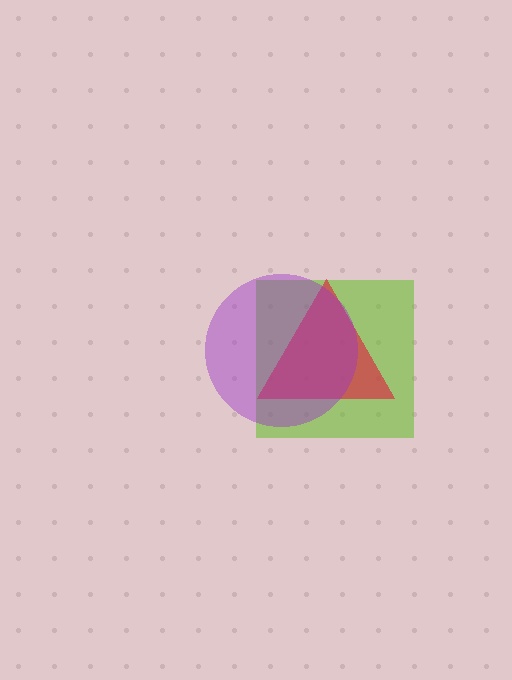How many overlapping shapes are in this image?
There are 3 overlapping shapes in the image.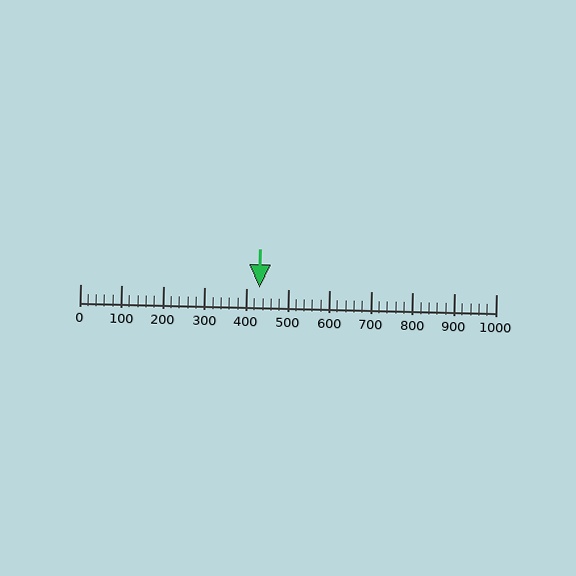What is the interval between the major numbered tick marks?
The major tick marks are spaced 100 units apart.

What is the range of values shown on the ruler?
The ruler shows values from 0 to 1000.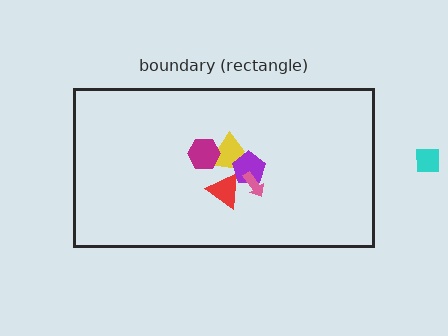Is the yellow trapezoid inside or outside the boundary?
Inside.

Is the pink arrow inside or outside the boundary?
Inside.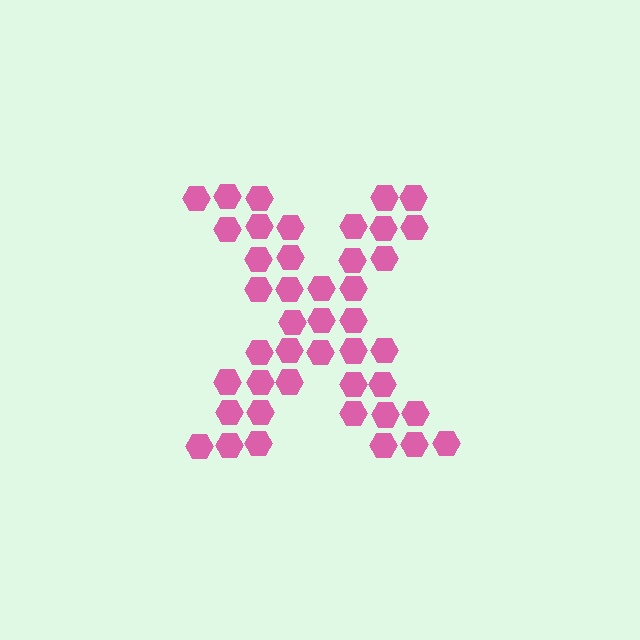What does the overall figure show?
The overall figure shows the letter X.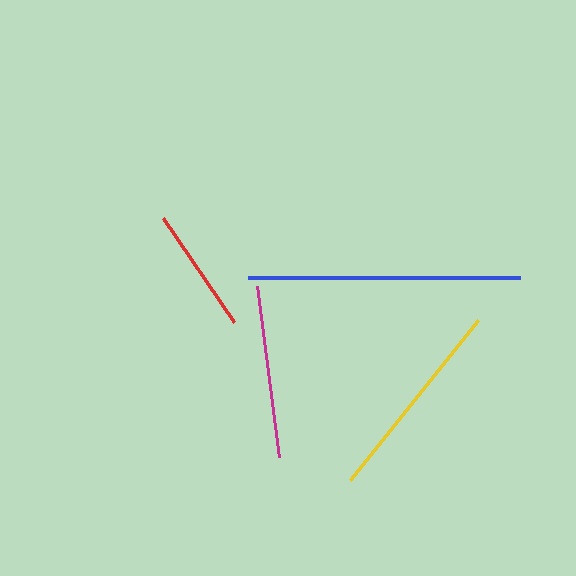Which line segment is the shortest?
The red line is the shortest at approximately 126 pixels.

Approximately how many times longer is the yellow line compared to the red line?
The yellow line is approximately 1.6 times the length of the red line.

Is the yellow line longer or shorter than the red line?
The yellow line is longer than the red line.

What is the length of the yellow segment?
The yellow segment is approximately 205 pixels long.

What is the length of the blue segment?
The blue segment is approximately 273 pixels long.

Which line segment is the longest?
The blue line is the longest at approximately 273 pixels.